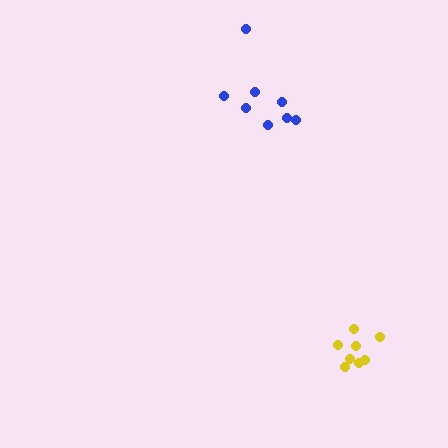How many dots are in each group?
Group 1: 8 dots, Group 2: 8 dots (16 total).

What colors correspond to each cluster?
The clusters are colored: blue, yellow.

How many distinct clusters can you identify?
There are 2 distinct clusters.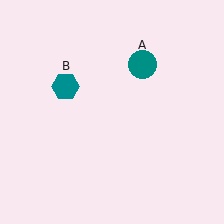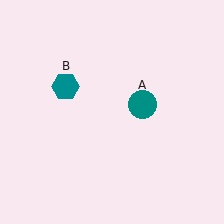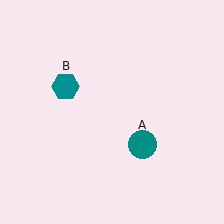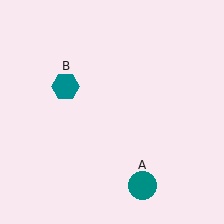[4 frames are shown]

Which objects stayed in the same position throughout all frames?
Teal hexagon (object B) remained stationary.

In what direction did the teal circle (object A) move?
The teal circle (object A) moved down.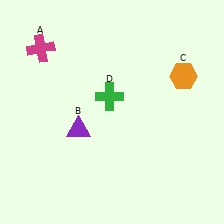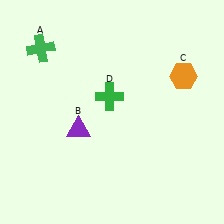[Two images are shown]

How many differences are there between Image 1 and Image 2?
There is 1 difference between the two images.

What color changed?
The cross (A) changed from magenta in Image 1 to green in Image 2.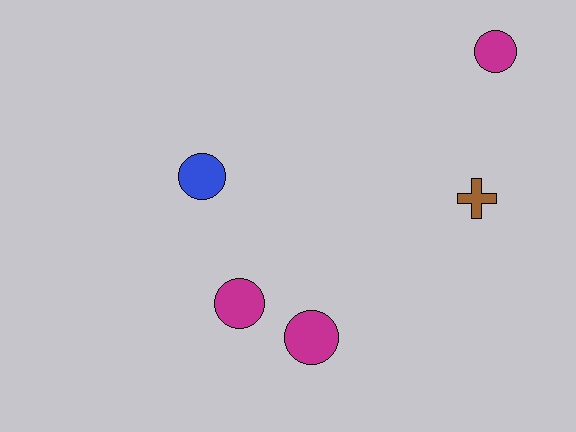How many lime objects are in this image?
There are no lime objects.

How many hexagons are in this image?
There are no hexagons.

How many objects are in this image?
There are 5 objects.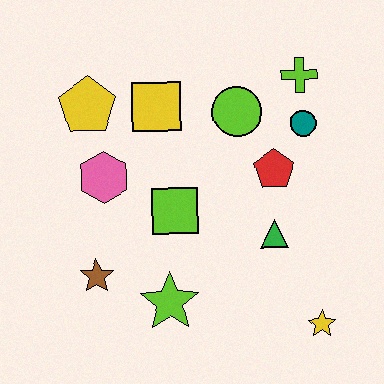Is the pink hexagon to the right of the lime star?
No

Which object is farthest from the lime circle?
The yellow star is farthest from the lime circle.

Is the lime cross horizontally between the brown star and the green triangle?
No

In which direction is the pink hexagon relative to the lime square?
The pink hexagon is to the left of the lime square.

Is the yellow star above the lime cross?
No